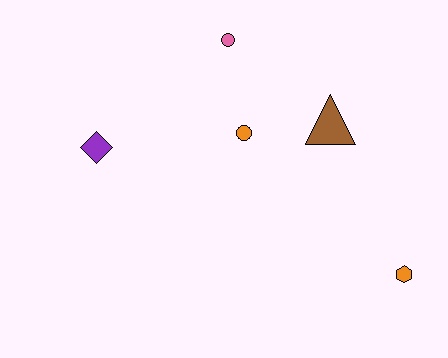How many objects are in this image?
There are 5 objects.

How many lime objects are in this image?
There are no lime objects.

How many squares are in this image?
There are no squares.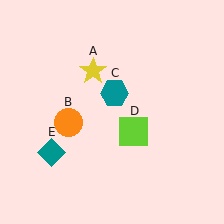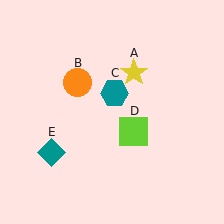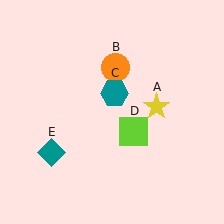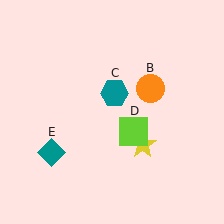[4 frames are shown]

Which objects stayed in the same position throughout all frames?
Teal hexagon (object C) and lime square (object D) and teal diamond (object E) remained stationary.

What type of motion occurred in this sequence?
The yellow star (object A), orange circle (object B) rotated clockwise around the center of the scene.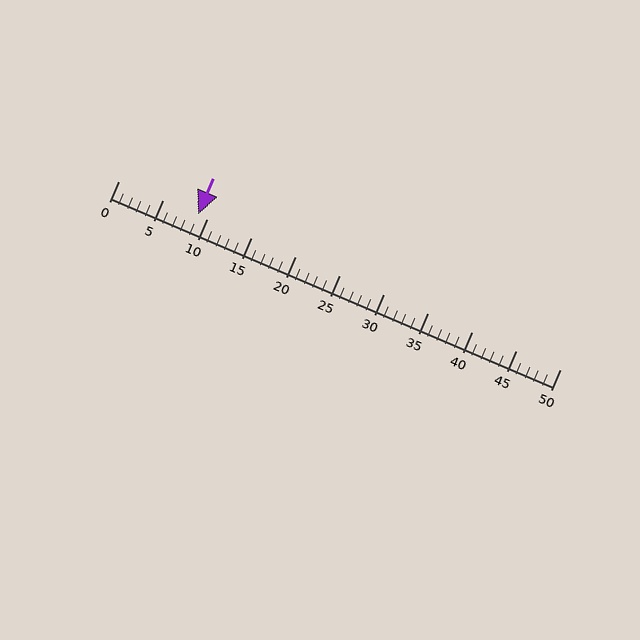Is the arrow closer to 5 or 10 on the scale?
The arrow is closer to 10.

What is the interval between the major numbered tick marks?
The major tick marks are spaced 5 units apart.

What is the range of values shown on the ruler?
The ruler shows values from 0 to 50.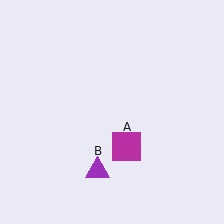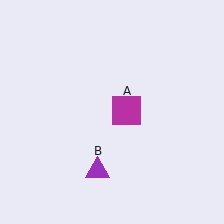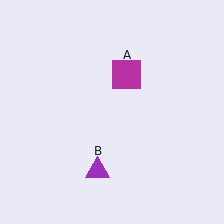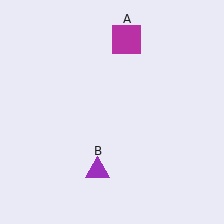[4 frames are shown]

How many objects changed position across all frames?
1 object changed position: magenta square (object A).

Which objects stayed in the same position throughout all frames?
Purple triangle (object B) remained stationary.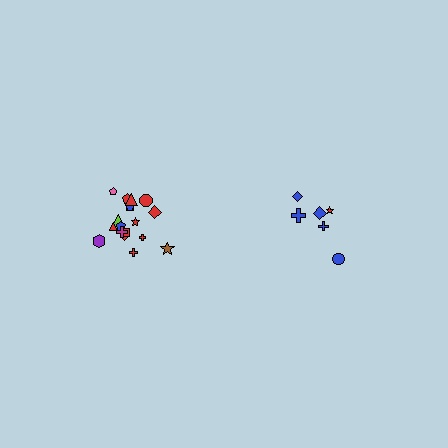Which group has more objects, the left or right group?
The left group.